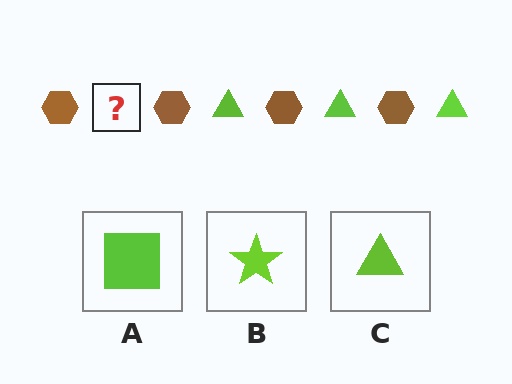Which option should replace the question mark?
Option C.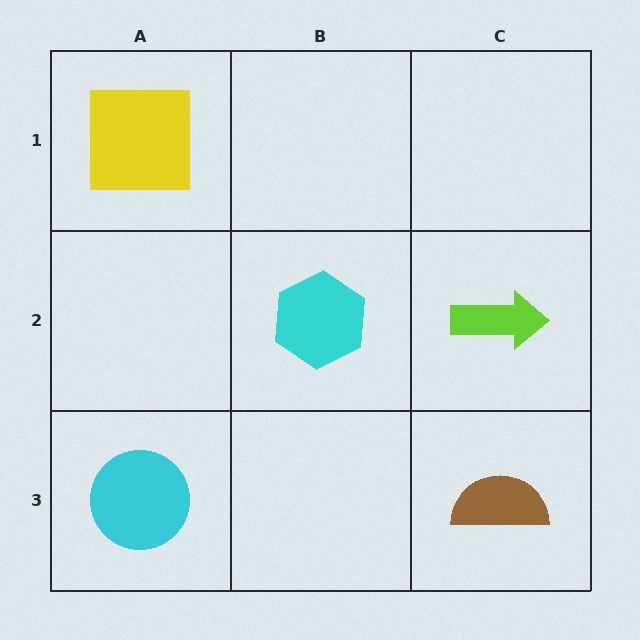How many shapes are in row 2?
2 shapes.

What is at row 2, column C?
A lime arrow.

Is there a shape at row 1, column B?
No, that cell is empty.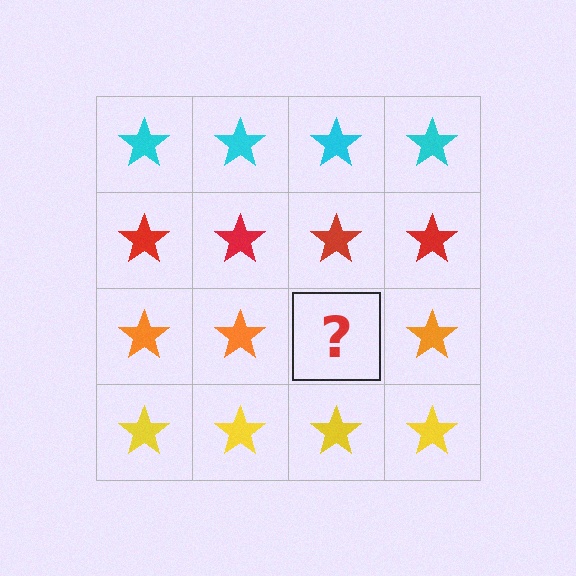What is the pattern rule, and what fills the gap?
The rule is that each row has a consistent color. The gap should be filled with an orange star.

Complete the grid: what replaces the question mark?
The question mark should be replaced with an orange star.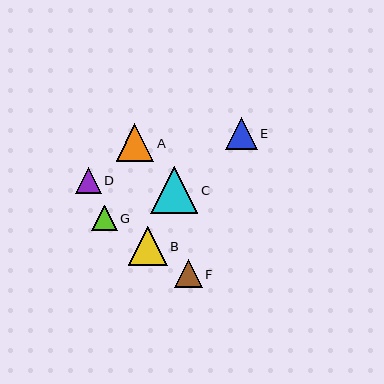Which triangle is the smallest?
Triangle G is the smallest with a size of approximately 26 pixels.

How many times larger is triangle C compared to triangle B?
Triangle C is approximately 1.2 times the size of triangle B.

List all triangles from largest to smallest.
From largest to smallest: C, B, A, E, F, D, G.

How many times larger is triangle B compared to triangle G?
Triangle B is approximately 1.5 times the size of triangle G.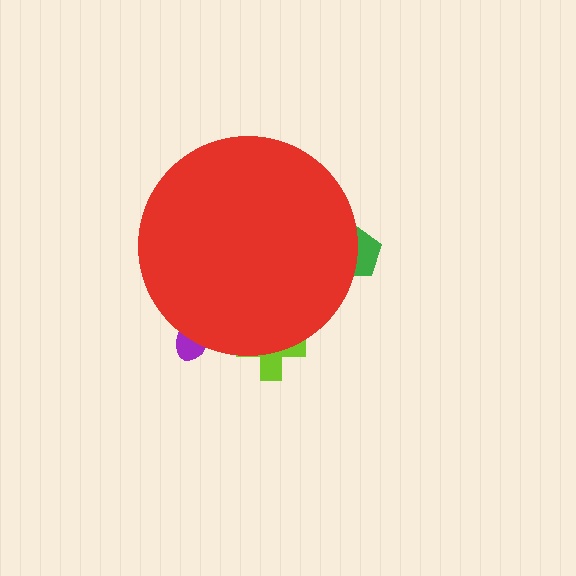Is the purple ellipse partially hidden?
Yes, the purple ellipse is partially hidden behind the red circle.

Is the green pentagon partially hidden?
Yes, the green pentagon is partially hidden behind the red circle.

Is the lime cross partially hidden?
Yes, the lime cross is partially hidden behind the red circle.